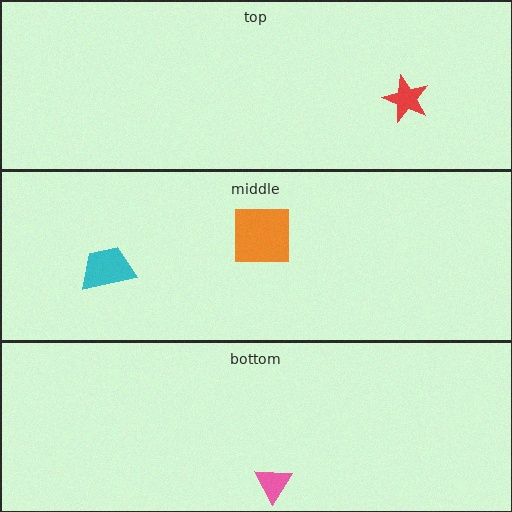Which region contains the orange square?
The middle region.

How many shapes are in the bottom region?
1.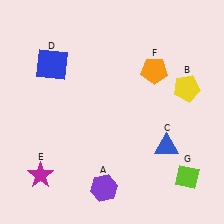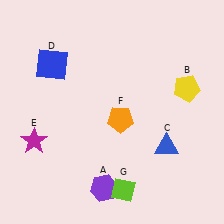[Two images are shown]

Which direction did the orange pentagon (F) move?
The orange pentagon (F) moved down.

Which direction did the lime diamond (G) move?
The lime diamond (G) moved left.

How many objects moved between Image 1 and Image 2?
3 objects moved between the two images.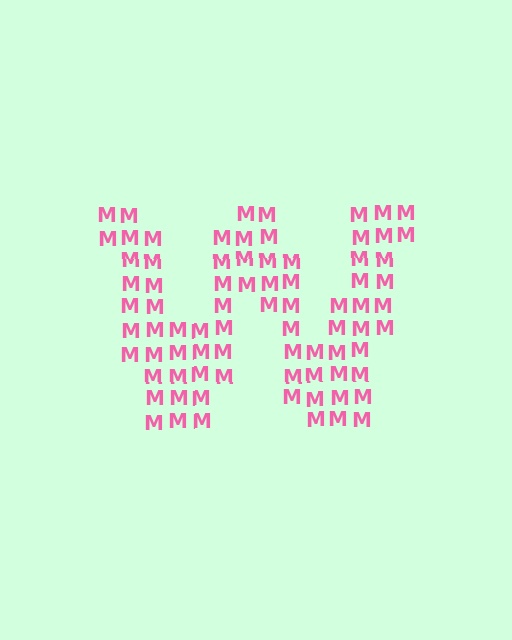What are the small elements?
The small elements are letter M's.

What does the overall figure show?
The overall figure shows the letter W.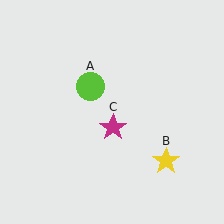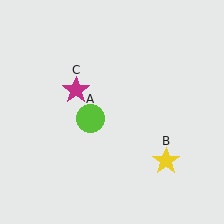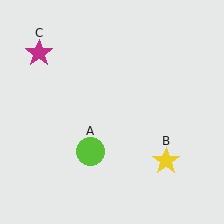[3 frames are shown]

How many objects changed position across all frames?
2 objects changed position: lime circle (object A), magenta star (object C).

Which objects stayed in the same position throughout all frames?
Yellow star (object B) remained stationary.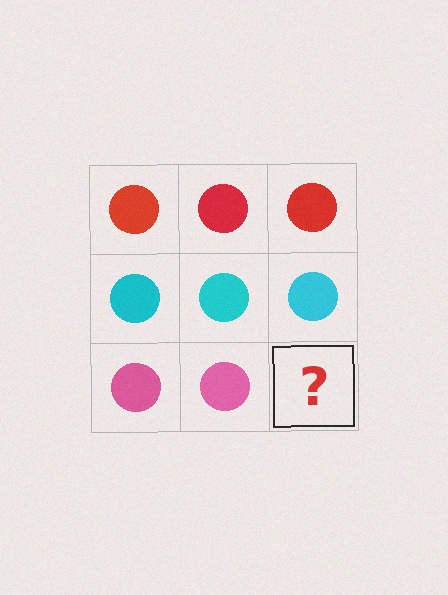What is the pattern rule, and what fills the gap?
The rule is that each row has a consistent color. The gap should be filled with a pink circle.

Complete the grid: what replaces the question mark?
The question mark should be replaced with a pink circle.